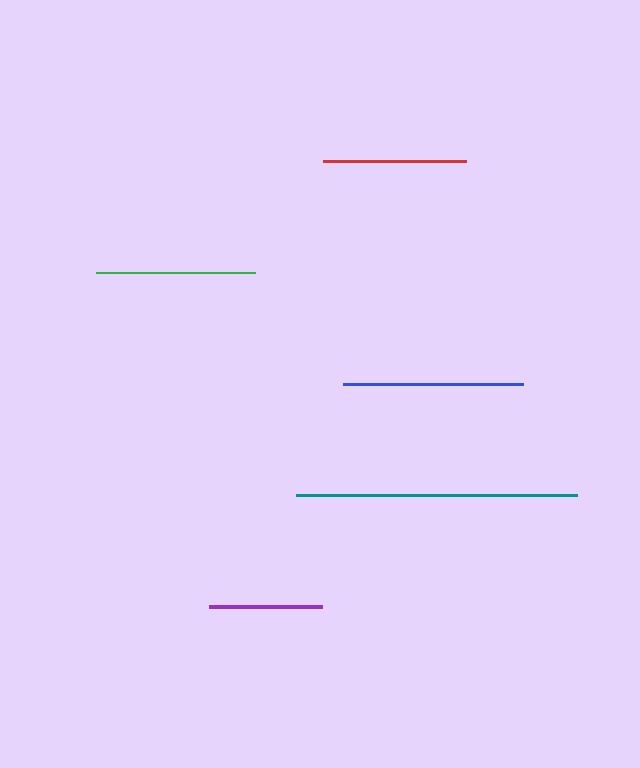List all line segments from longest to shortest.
From longest to shortest: teal, blue, green, red, purple.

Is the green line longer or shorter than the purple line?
The green line is longer than the purple line.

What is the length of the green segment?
The green segment is approximately 159 pixels long.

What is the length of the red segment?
The red segment is approximately 143 pixels long.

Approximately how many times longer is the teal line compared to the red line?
The teal line is approximately 2.0 times the length of the red line.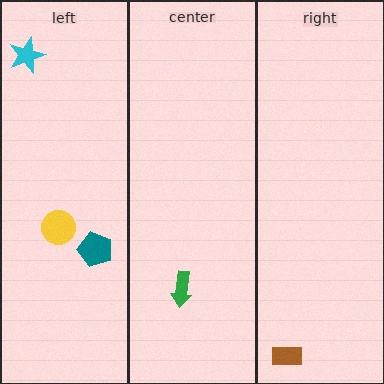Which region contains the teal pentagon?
The left region.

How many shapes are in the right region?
1.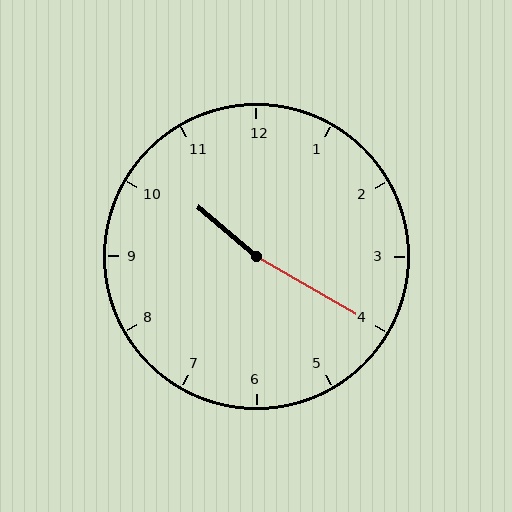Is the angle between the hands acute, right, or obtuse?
It is obtuse.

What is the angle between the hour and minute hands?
Approximately 170 degrees.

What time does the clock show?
10:20.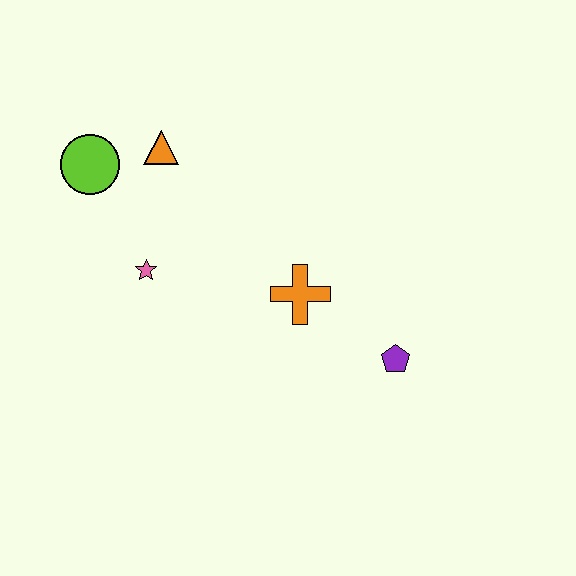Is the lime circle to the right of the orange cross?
No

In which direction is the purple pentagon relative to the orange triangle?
The purple pentagon is to the right of the orange triangle.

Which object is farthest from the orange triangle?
The purple pentagon is farthest from the orange triangle.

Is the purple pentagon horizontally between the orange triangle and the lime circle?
No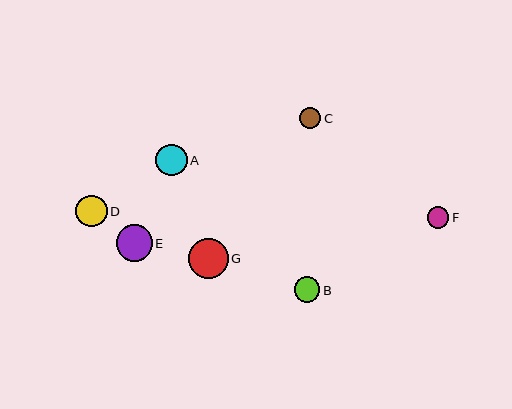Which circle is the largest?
Circle G is the largest with a size of approximately 40 pixels.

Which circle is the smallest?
Circle C is the smallest with a size of approximately 21 pixels.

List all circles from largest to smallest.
From largest to smallest: G, E, A, D, B, F, C.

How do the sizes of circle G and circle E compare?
Circle G and circle E are approximately the same size.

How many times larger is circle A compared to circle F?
Circle A is approximately 1.5 times the size of circle F.